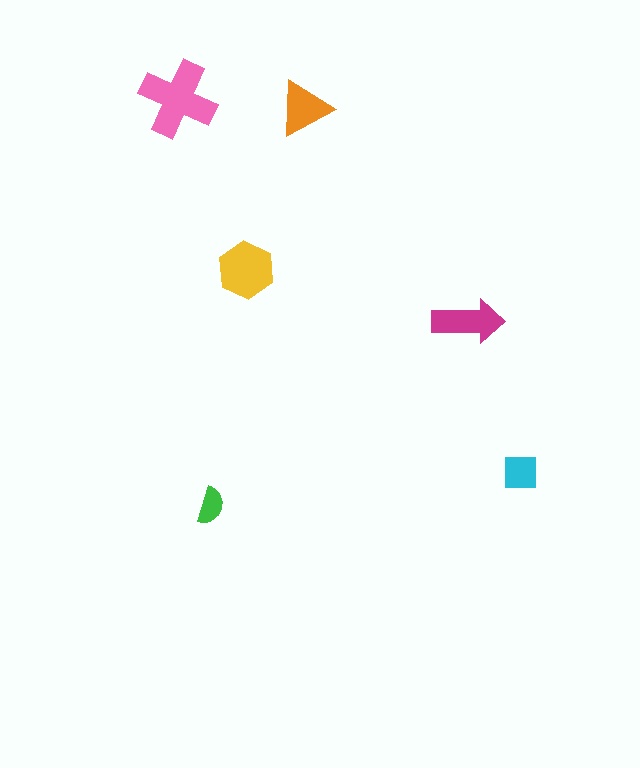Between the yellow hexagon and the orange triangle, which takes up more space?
The yellow hexagon.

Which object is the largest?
The pink cross.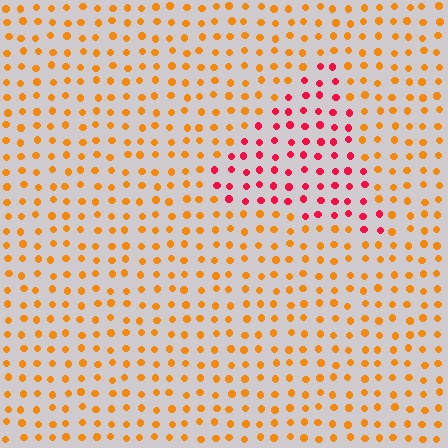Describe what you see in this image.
The image is filled with small orange elements in a uniform arrangement. A triangle-shaped region is visible where the elements are tinted to a slightly different hue, forming a subtle color boundary.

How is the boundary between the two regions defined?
The boundary is defined purely by a slight shift in hue (about 46 degrees). Spacing, size, and orientation are identical on both sides.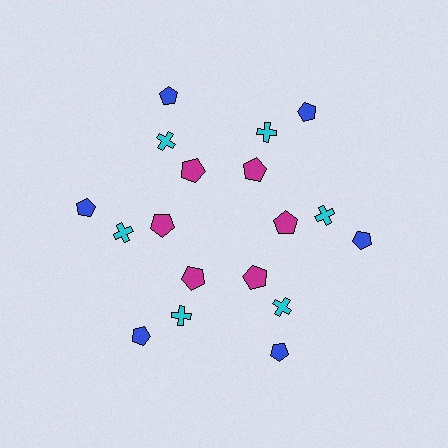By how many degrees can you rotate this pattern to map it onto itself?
The pattern maps onto itself every 60 degrees of rotation.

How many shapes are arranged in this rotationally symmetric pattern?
There are 18 shapes, arranged in 6 groups of 3.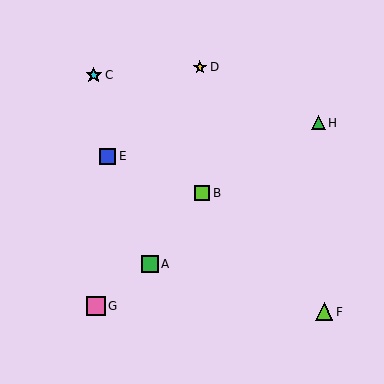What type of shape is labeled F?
Shape F is a lime triangle.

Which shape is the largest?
The pink square (labeled G) is the largest.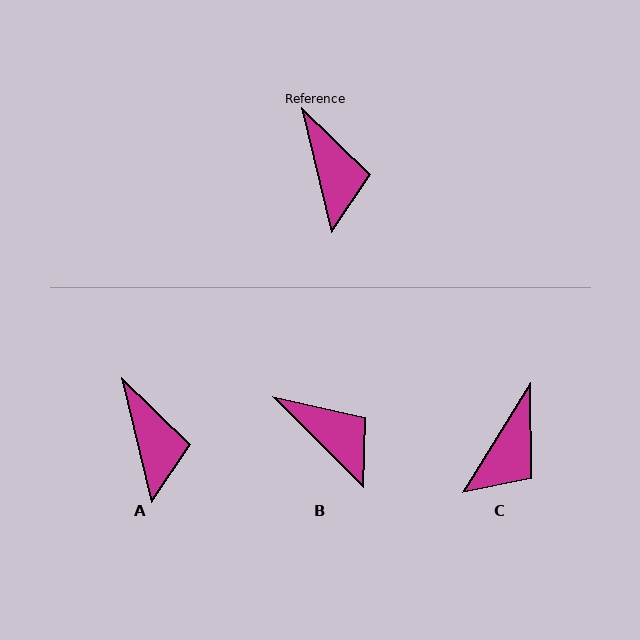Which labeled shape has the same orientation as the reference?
A.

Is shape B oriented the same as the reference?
No, it is off by about 31 degrees.